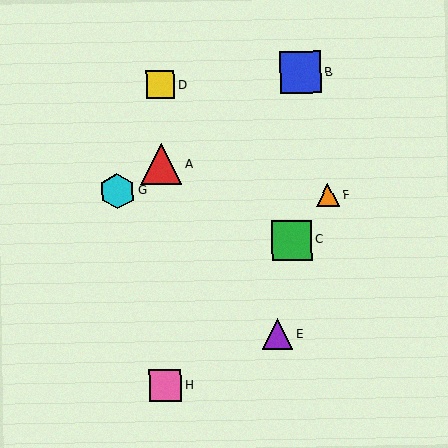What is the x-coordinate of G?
Object G is at x≈117.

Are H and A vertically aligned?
Yes, both are at x≈165.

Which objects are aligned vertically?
Objects A, D, H are aligned vertically.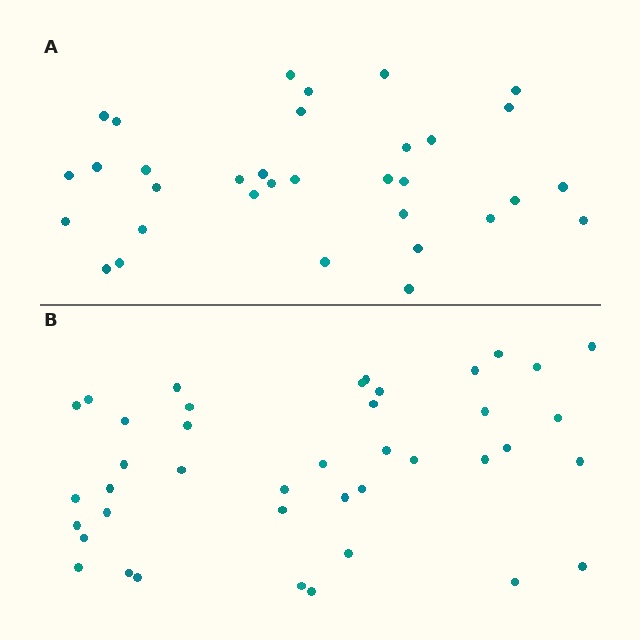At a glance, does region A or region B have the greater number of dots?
Region B (the bottom region) has more dots.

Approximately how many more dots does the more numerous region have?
Region B has roughly 8 or so more dots than region A.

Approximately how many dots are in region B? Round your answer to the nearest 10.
About 40 dots. (The exact count is 41, which rounds to 40.)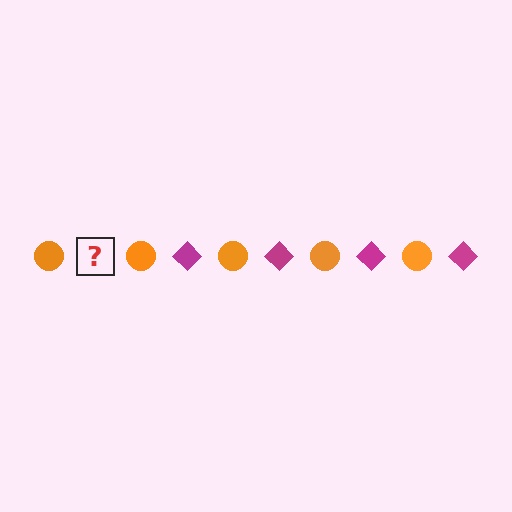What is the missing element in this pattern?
The missing element is a magenta diamond.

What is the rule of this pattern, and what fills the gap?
The rule is that the pattern alternates between orange circle and magenta diamond. The gap should be filled with a magenta diamond.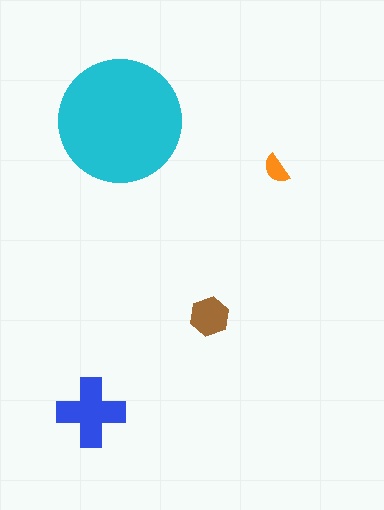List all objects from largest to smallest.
The cyan circle, the blue cross, the brown hexagon, the orange semicircle.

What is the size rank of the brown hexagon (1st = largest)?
3rd.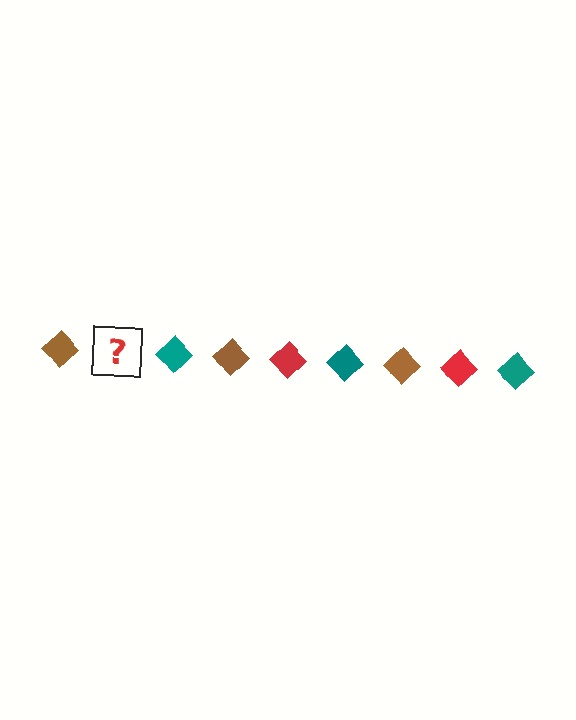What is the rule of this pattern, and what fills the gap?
The rule is that the pattern cycles through brown, red, teal diamonds. The gap should be filled with a red diamond.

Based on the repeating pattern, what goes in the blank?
The blank should be a red diamond.